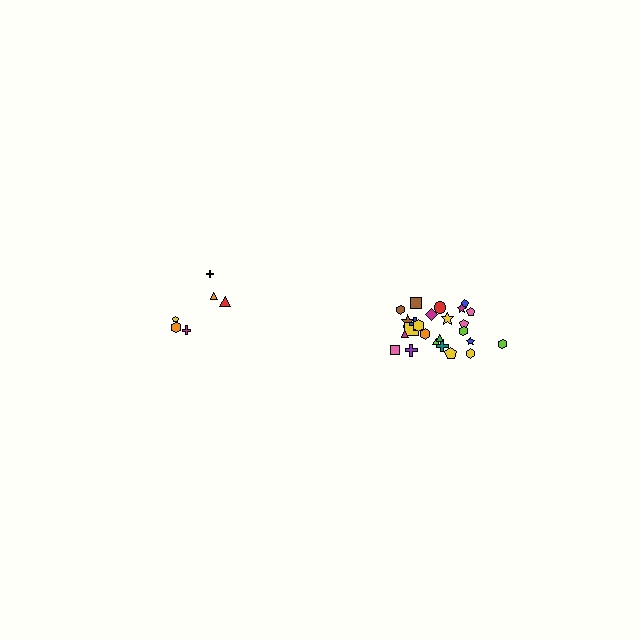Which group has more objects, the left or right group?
The right group.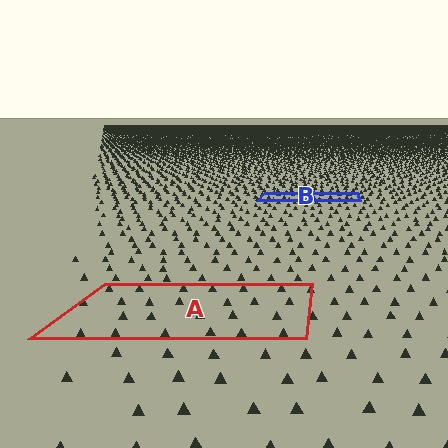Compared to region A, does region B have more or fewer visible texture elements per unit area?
Region B has more texture elements per unit area — they are packed more densely because it is farther away.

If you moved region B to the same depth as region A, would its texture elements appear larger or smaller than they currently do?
They would appear larger. At a closer depth, the same texture elements are projected at a bigger on-screen size.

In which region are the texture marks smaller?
The texture marks are smaller in region B, because it is farther away.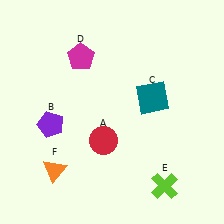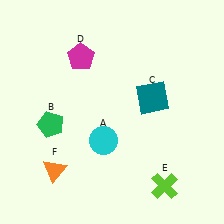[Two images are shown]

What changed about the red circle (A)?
In Image 1, A is red. In Image 2, it changed to cyan.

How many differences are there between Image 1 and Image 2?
There are 2 differences between the two images.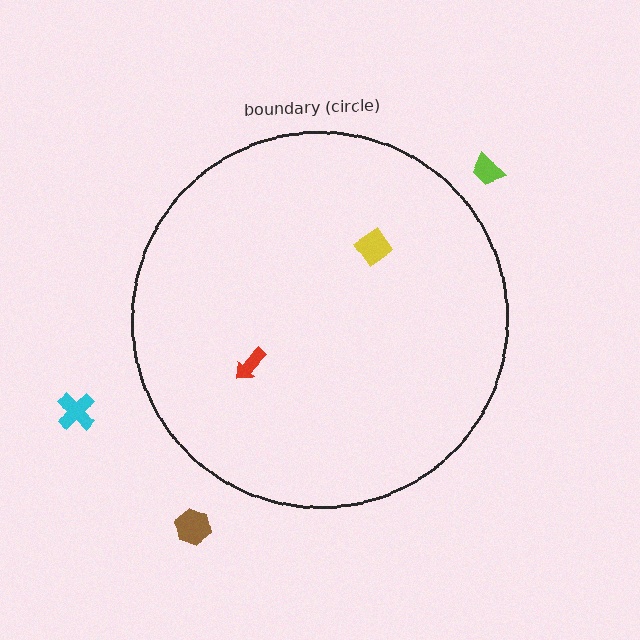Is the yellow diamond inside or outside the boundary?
Inside.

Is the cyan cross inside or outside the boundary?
Outside.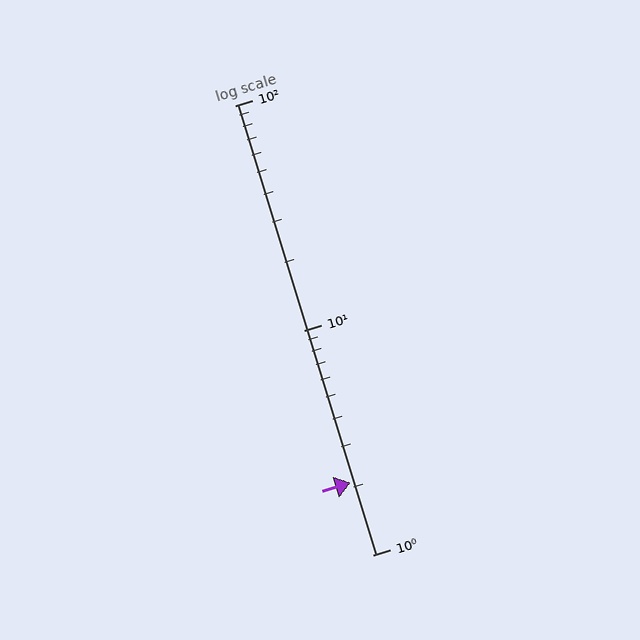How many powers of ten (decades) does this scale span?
The scale spans 2 decades, from 1 to 100.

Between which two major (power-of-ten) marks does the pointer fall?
The pointer is between 1 and 10.